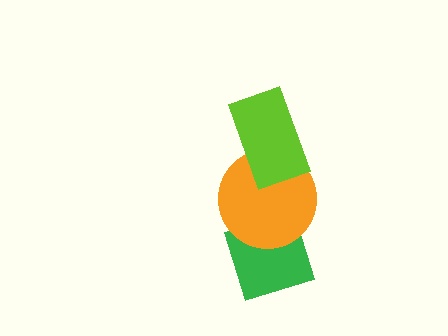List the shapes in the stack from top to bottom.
From top to bottom: the lime rectangle, the orange circle, the green diamond.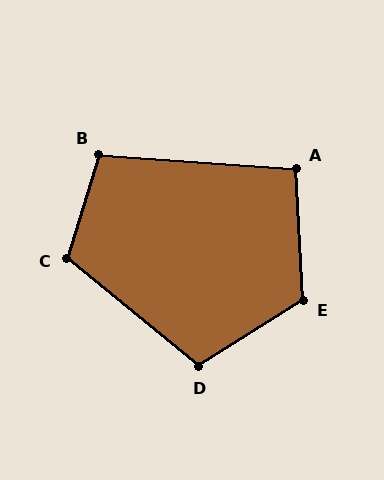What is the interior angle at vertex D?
Approximately 108 degrees (obtuse).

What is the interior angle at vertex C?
Approximately 112 degrees (obtuse).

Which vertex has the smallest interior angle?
A, at approximately 97 degrees.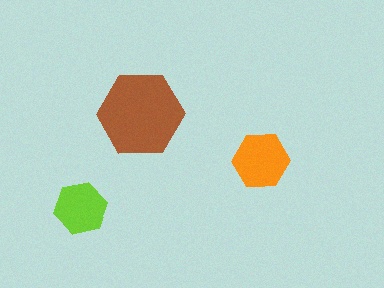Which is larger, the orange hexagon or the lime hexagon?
The orange one.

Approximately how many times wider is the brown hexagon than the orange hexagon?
About 1.5 times wider.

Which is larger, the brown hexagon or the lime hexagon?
The brown one.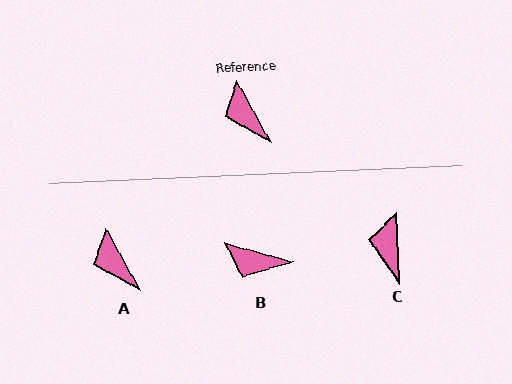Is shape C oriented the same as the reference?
No, it is off by about 26 degrees.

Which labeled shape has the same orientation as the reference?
A.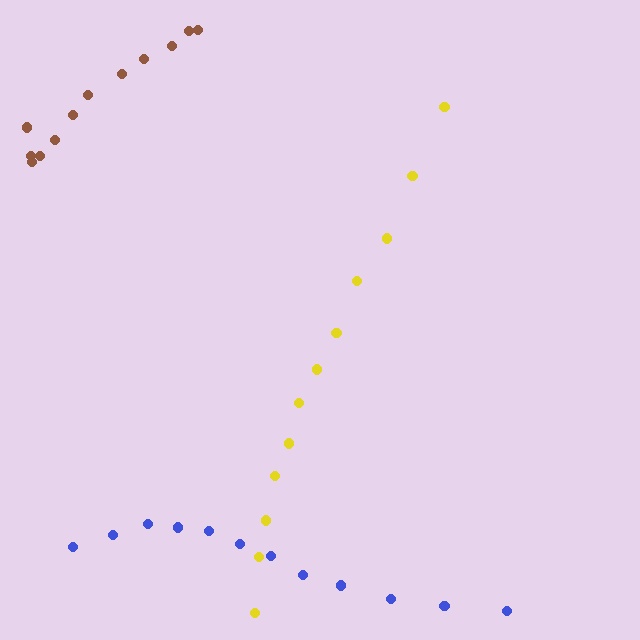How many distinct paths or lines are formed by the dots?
There are 3 distinct paths.